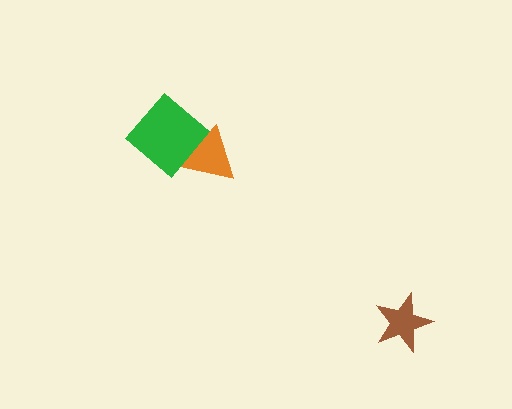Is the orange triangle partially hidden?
Yes, it is partially covered by another shape.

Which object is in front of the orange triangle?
The green diamond is in front of the orange triangle.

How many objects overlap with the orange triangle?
1 object overlaps with the orange triangle.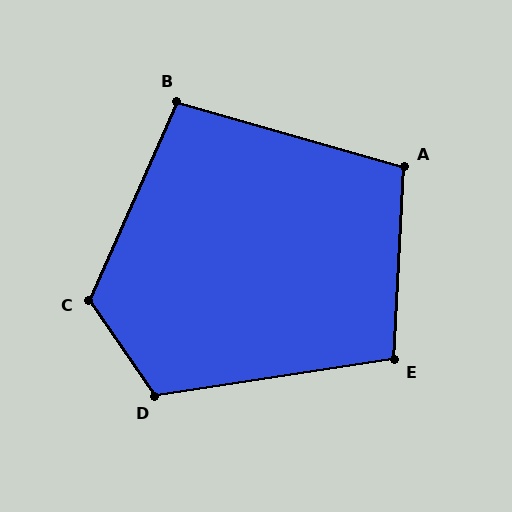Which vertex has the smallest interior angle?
B, at approximately 98 degrees.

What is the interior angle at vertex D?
Approximately 116 degrees (obtuse).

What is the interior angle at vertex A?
Approximately 103 degrees (obtuse).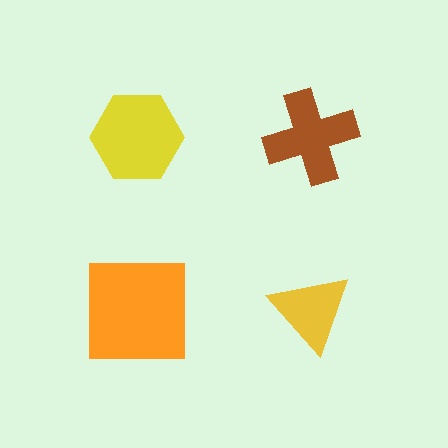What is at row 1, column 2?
A brown cross.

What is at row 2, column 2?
A yellow triangle.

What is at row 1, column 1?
A yellow hexagon.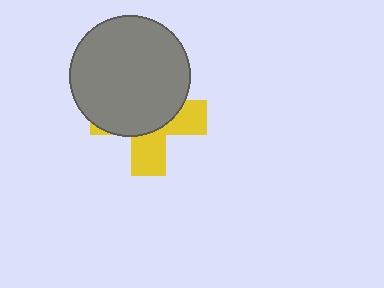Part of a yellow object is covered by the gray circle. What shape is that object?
It is a cross.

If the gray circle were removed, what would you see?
You would see the complete yellow cross.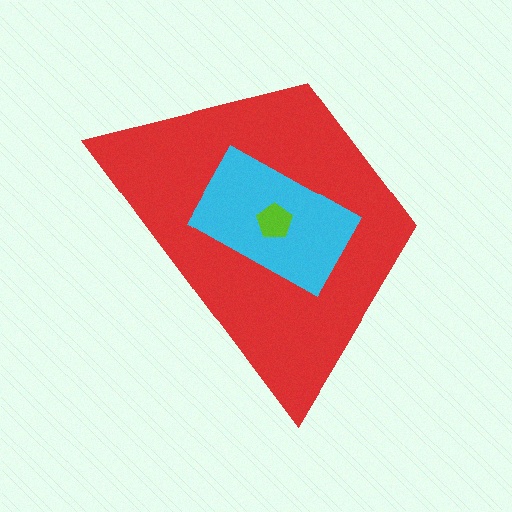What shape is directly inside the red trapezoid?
The cyan rectangle.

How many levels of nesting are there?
3.